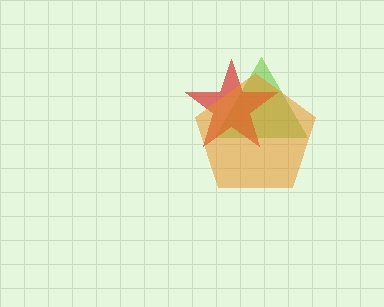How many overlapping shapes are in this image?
There are 3 overlapping shapes in the image.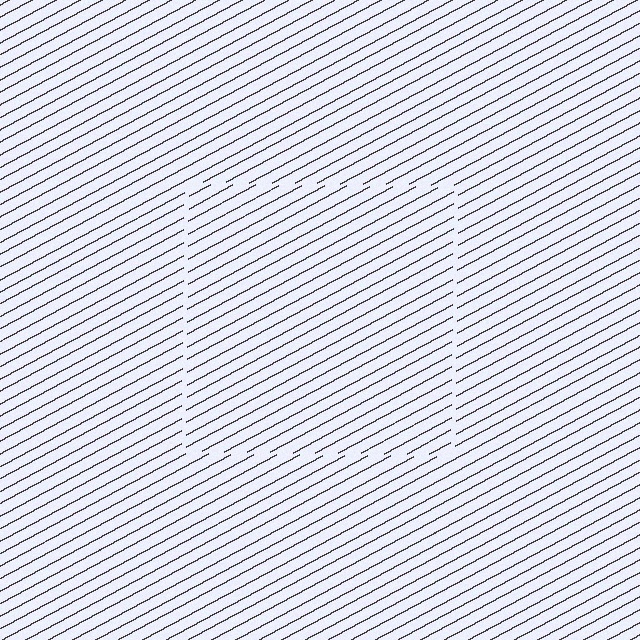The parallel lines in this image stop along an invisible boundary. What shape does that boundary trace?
An illusory square. The interior of the shape contains the same grating, shifted by half a period — the contour is defined by the phase discontinuity where line-ends from the inner and outer gratings abut.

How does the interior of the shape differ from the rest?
The interior of the shape contains the same grating, shifted by half a period — the contour is defined by the phase discontinuity where line-ends from the inner and outer gratings abut.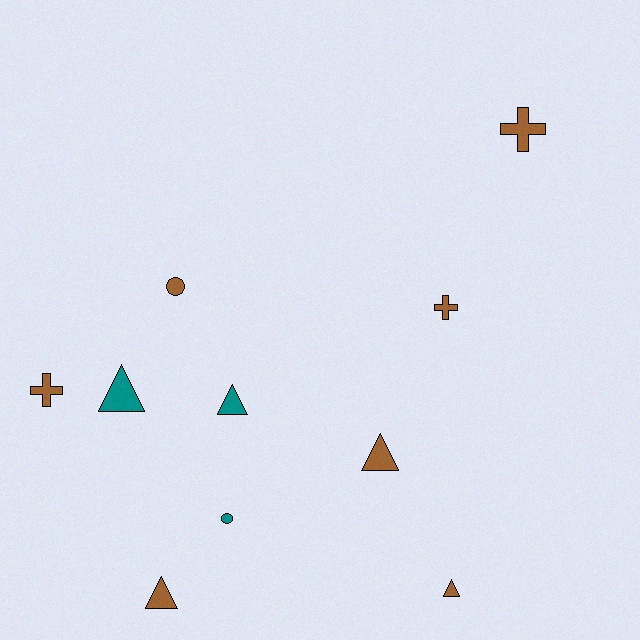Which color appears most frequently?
Brown, with 7 objects.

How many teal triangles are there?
There are 2 teal triangles.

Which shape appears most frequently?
Triangle, with 5 objects.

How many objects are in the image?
There are 10 objects.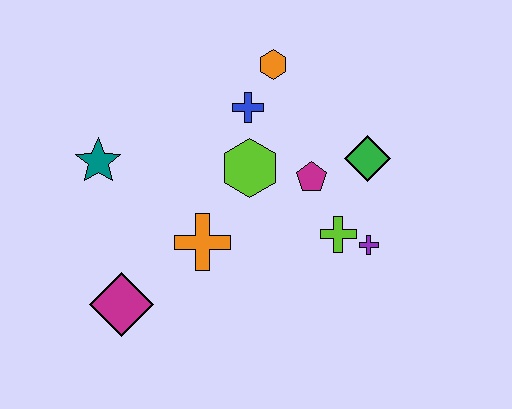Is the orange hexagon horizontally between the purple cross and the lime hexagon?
Yes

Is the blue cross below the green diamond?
No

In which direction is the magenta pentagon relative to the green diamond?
The magenta pentagon is to the left of the green diamond.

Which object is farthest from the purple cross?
The teal star is farthest from the purple cross.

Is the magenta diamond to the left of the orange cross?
Yes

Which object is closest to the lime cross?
The purple cross is closest to the lime cross.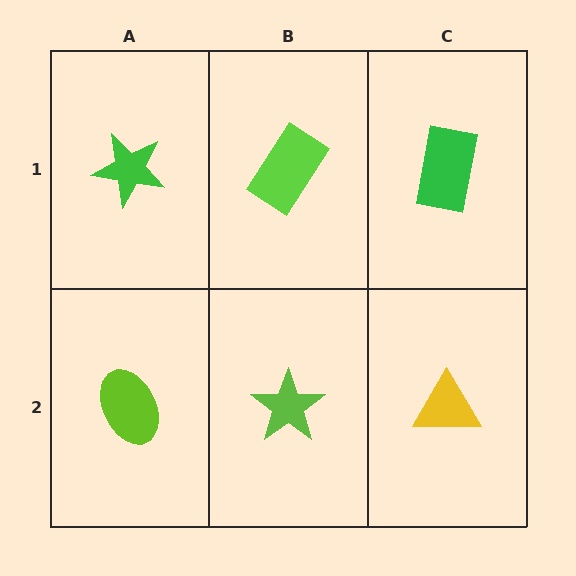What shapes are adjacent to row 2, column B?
A lime rectangle (row 1, column B), a lime ellipse (row 2, column A), a yellow triangle (row 2, column C).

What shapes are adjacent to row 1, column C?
A yellow triangle (row 2, column C), a lime rectangle (row 1, column B).